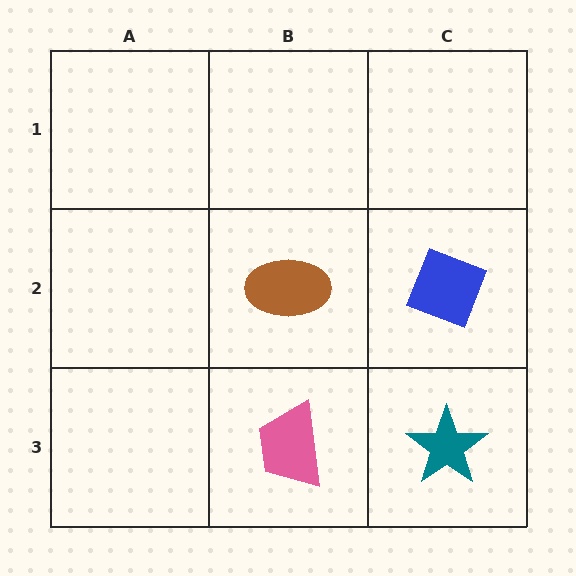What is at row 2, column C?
A blue diamond.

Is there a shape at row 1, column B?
No, that cell is empty.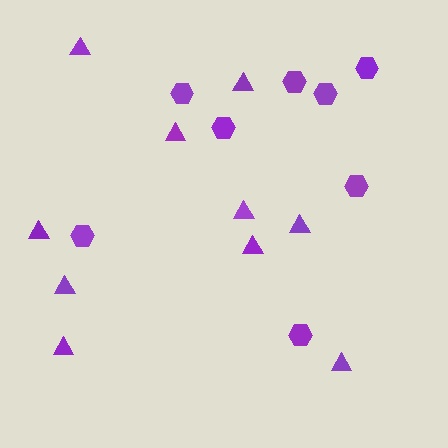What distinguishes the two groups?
There are 2 groups: one group of hexagons (8) and one group of triangles (10).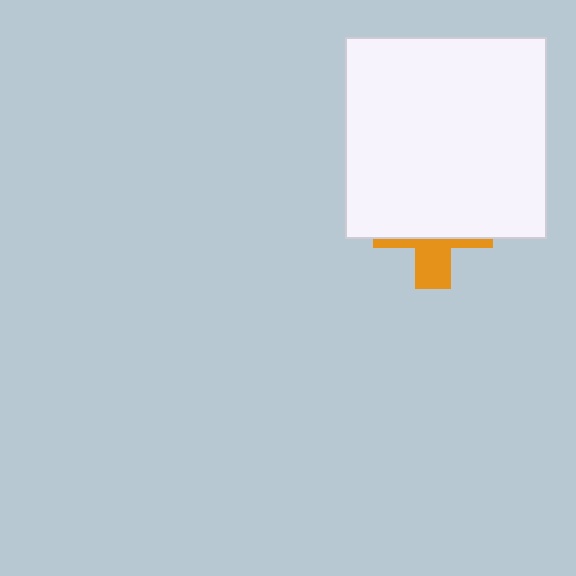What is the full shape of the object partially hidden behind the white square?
The partially hidden object is an orange cross.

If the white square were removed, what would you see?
You would see the complete orange cross.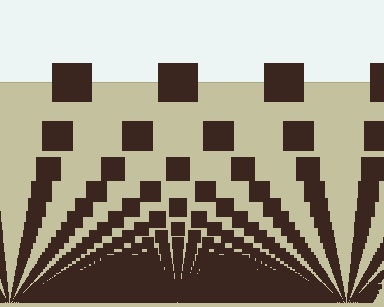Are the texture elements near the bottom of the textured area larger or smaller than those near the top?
Smaller. The gradient is inverted — elements near the bottom are smaller and denser.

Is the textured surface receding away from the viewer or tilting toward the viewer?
The surface appears to tilt toward the viewer. Texture elements get larger and sparser toward the top.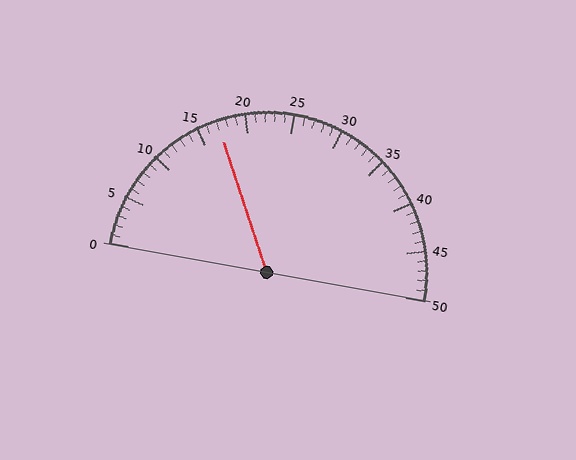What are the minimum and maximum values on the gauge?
The gauge ranges from 0 to 50.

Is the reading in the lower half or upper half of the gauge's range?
The reading is in the lower half of the range (0 to 50).